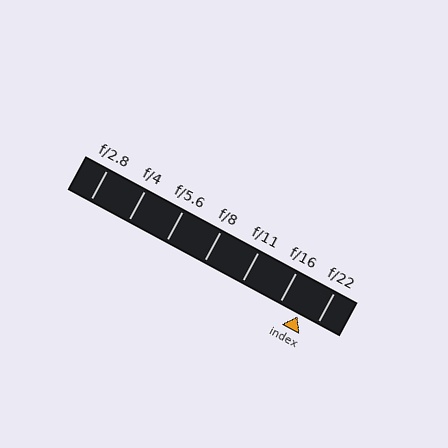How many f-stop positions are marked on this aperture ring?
There are 7 f-stop positions marked.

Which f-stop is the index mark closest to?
The index mark is closest to f/22.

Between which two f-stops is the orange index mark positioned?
The index mark is between f/16 and f/22.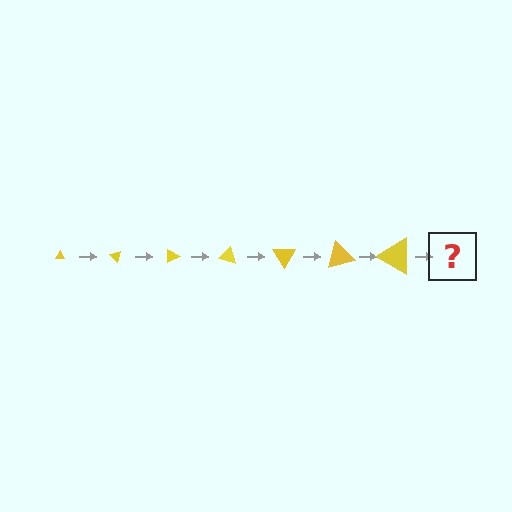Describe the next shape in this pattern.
It should be a triangle, larger than the previous one and rotated 315 degrees from the start.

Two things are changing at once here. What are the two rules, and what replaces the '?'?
The two rules are that the triangle grows larger each step and it rotates 45 degrees each step. The '?' should be a triangle, larger than the previous one and rotated 315 degrees from the start.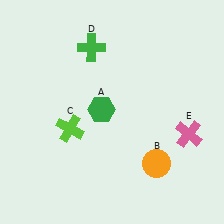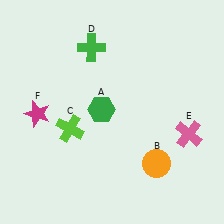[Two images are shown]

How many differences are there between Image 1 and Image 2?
There is 1 difference between the two images.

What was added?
A magenta star (F) was added in Image 2.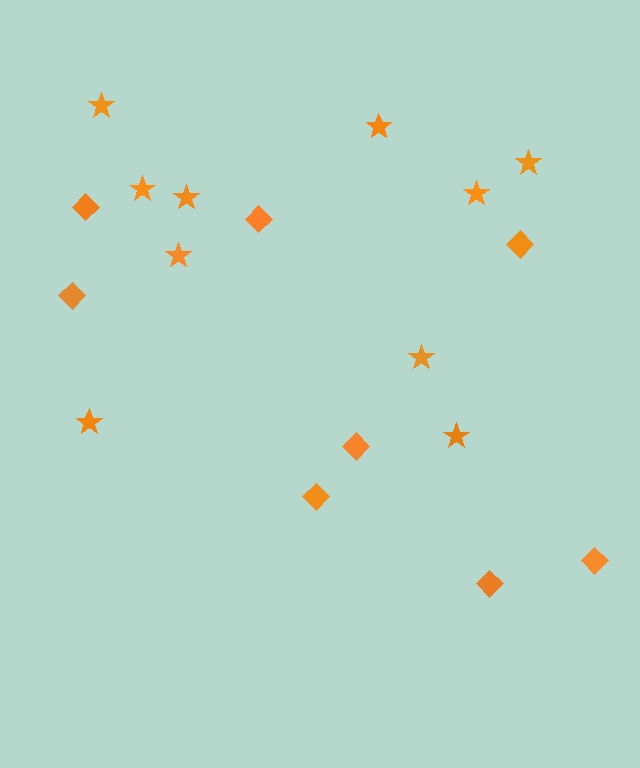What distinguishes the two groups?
There are 2 groups: one group of diamonds (8) and one group of stars (10).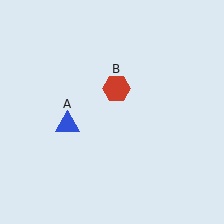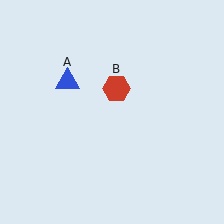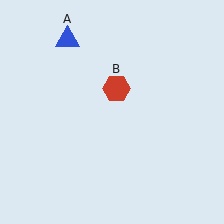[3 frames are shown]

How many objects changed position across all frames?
1 object changed position: blue triangle (object A).